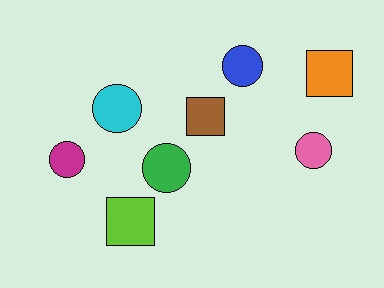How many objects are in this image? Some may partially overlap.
There are 8 objects.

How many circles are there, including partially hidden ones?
There are 5 circles.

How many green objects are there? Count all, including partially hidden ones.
There is 1 green object.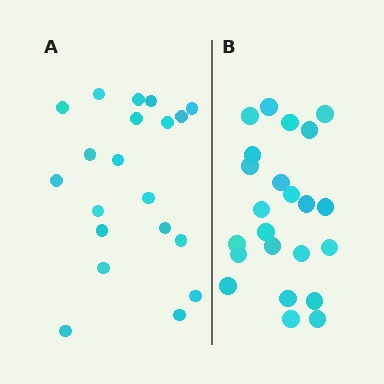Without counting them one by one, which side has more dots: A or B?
Region B (the right region) has more dots.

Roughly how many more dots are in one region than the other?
Region B has just a few more — roughly 2 or 3 more dots than region A.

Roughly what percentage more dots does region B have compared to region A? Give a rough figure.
About 15% more.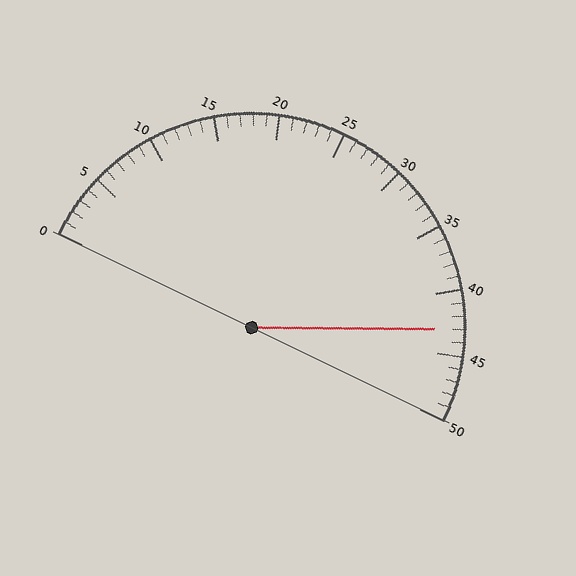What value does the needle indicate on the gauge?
The needle indicates approximately 43.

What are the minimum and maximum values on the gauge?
The gauge ranges from 0 to 50.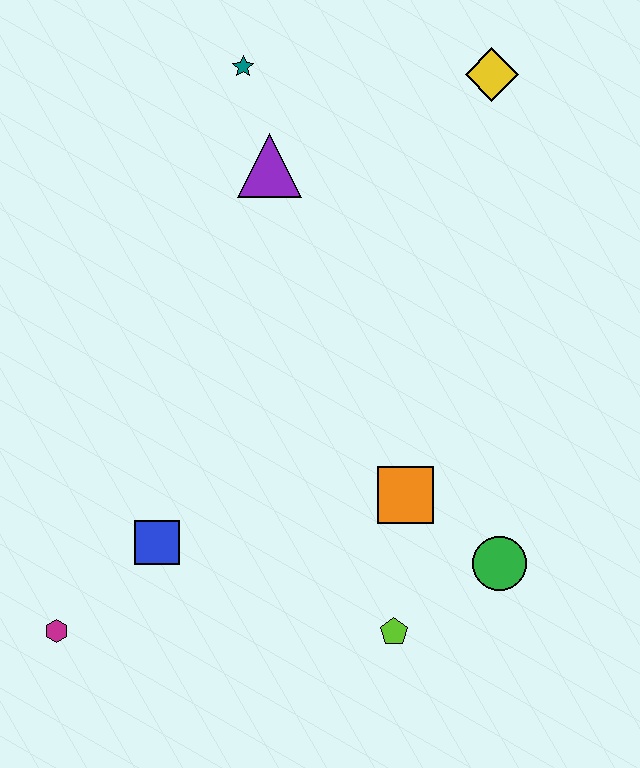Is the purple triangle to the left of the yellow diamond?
Yes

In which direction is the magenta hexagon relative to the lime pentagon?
The magenta hexagon is to the left of the lime pentagon.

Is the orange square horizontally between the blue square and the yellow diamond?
Yes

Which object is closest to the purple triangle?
The teal star is closest to the purple triangle.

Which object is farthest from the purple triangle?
The magenta hexagon is farthest from the purple triangle.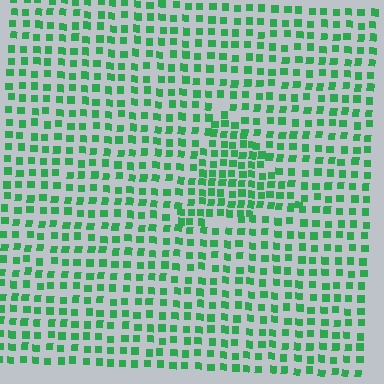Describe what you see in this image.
The image contains small green elements arranged at two different densities. A triangle-shaped region is visible where the elements are more densely packed than the surrounding area.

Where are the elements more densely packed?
The elements are more densely packed inside the triangle boundary.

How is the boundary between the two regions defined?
The boundary is defined by a change in element density (approximately 1.6x ratio). All elements are the same color, size, and shape.